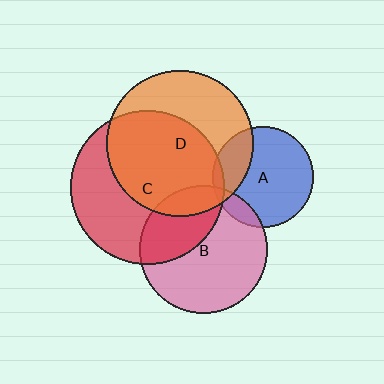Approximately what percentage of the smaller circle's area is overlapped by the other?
Approximately 35%.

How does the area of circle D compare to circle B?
Approximately 1.3 times.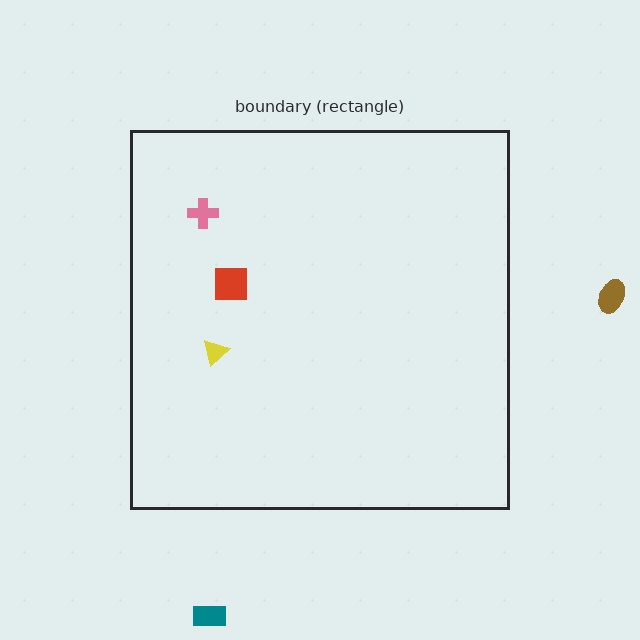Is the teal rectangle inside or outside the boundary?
Outside.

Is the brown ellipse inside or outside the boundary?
Outside.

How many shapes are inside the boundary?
3 inside, 2 outside.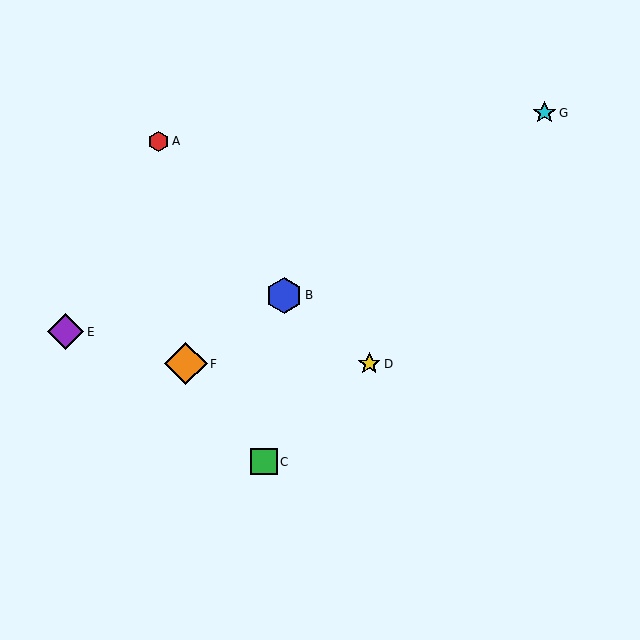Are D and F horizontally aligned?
Yes, both are at y≈364.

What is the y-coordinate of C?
Object C is at y≈462.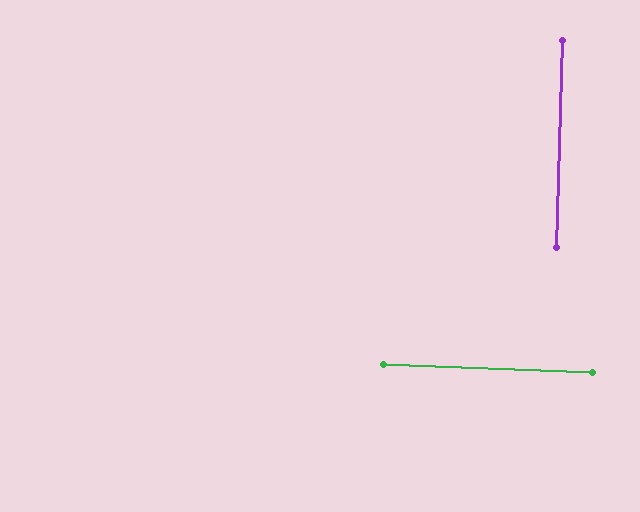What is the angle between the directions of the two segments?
Approximately 89 degrees.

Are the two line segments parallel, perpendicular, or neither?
Perpendicular — they meet at approximately 89°.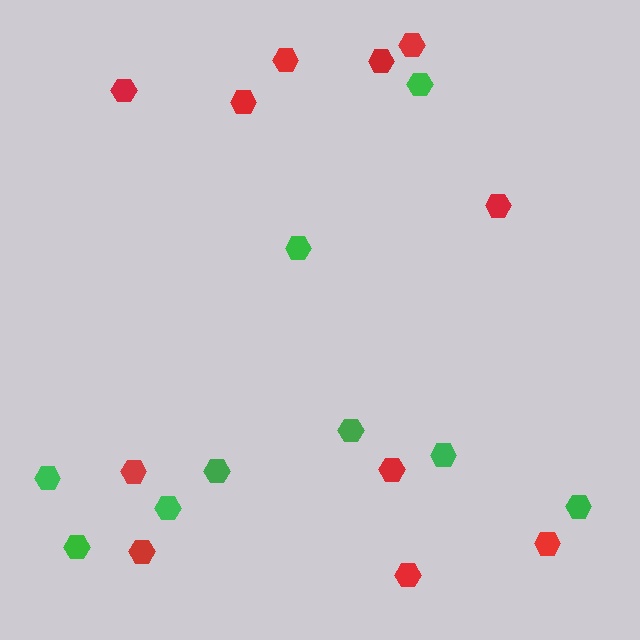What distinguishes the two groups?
There are 2 groups: one group of red hexagons (11) and one group of green hexagons (9).